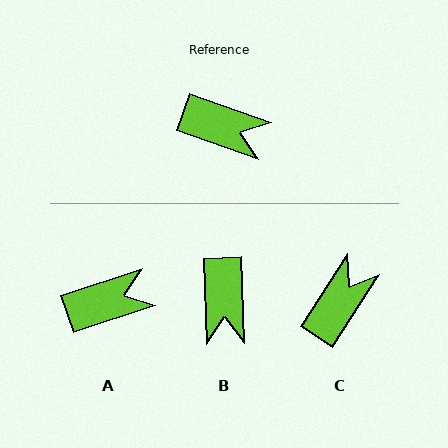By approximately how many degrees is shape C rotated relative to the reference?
Approximately 77 degrees counter-clockwise.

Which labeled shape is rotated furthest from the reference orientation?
C, about 77 degrees away.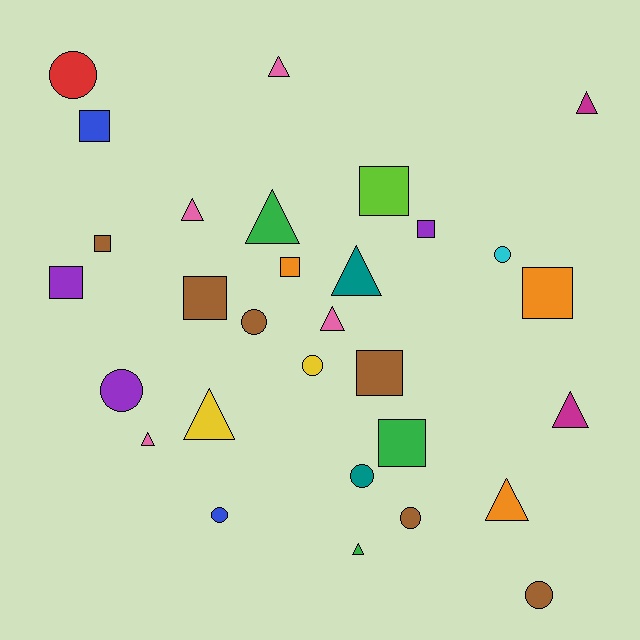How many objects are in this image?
There are 30 objects.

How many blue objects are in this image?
There are 2 blue objects.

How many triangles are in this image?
There are 11 triangles.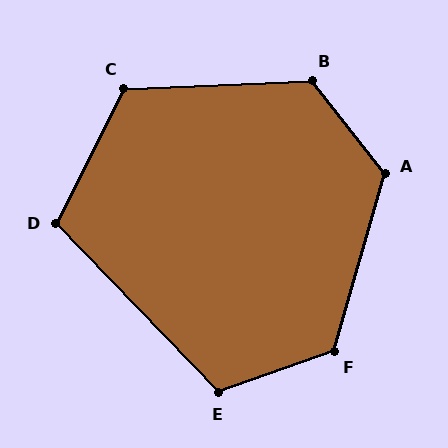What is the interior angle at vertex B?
Approximately 126 degrees (obtuse).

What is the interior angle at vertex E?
Approximately 115 degrees (obtuse).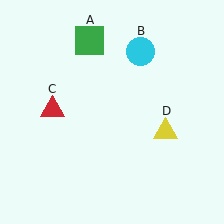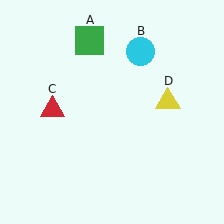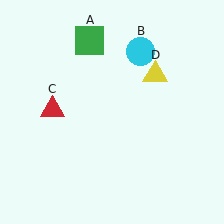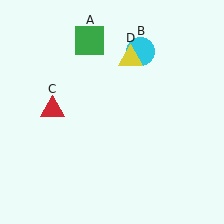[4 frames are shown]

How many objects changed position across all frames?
1 object changed position: yellow triangle (object D).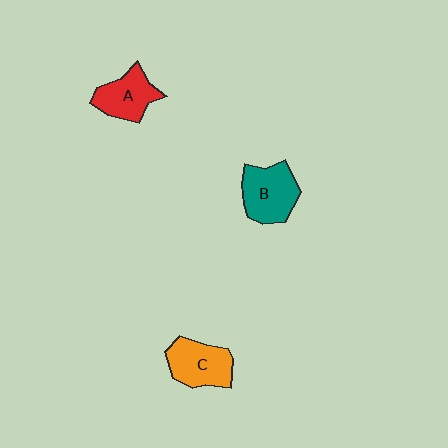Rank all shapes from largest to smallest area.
From largest to smallest: B (teal), C (orange), A (red).